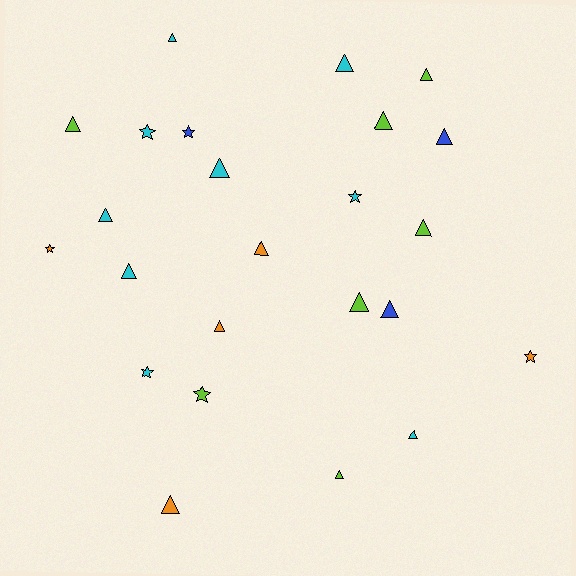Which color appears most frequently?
Cyan, with 9 objects.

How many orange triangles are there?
There are 3 orange triangles.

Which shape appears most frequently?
Triangle, with 17 objects.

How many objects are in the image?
There are 24 objects.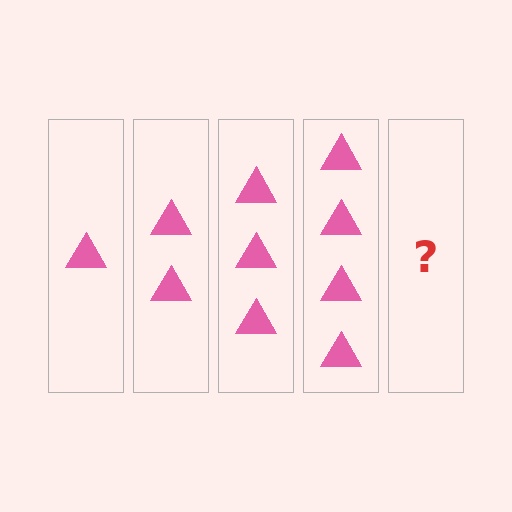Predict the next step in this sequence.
The next step is 5 triangles.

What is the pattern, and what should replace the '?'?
The pattern is that each step adds one more triangle. The '?' should be 5 triangles.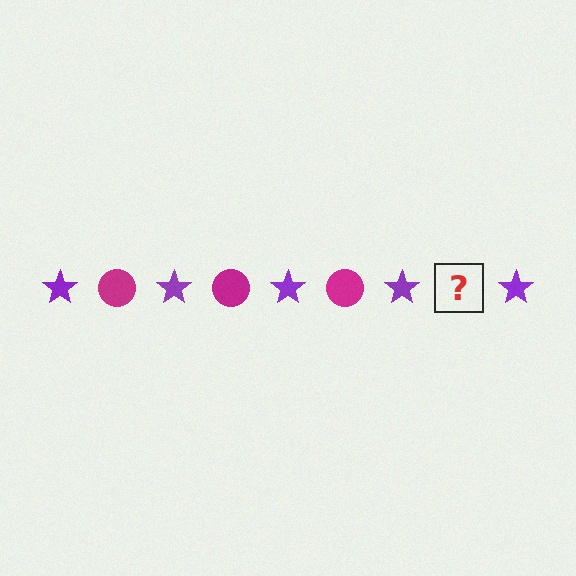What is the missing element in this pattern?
The missing element is a magenta circle.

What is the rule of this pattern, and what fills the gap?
The rule is that the pattern alternates between purple star and magenta circle. The gap should be filled with a magenta circle.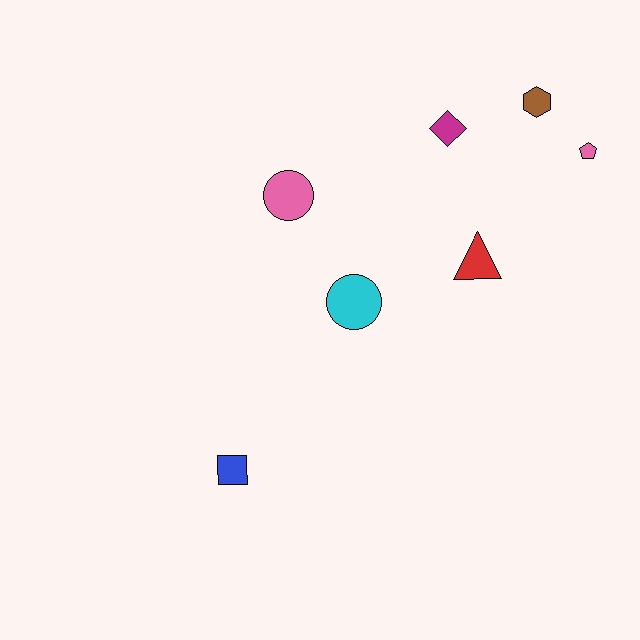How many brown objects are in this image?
There is 1 brown object.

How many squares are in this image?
There is 1 square.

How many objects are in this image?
There are 7 objects.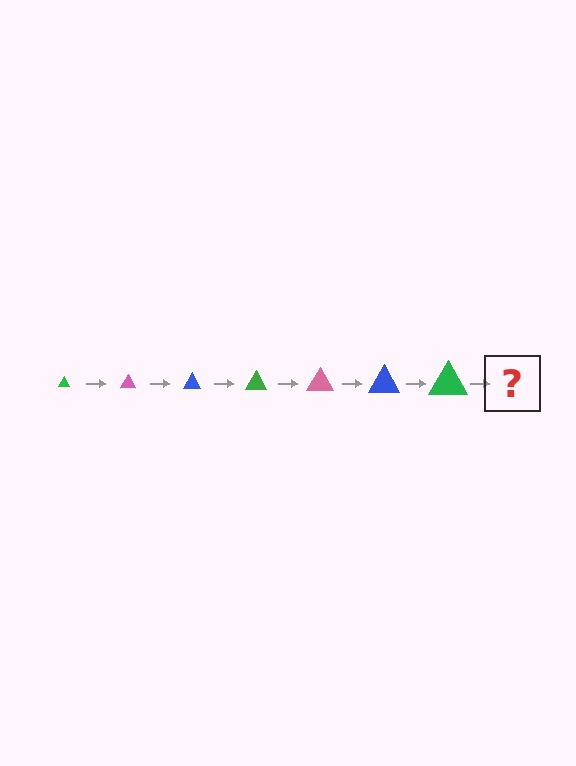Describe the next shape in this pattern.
It should be a pink triangle, larger than the previous one.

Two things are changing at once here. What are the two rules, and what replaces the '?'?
The two rules are that the triangle grows larger each step and the color cycles through green, pink, and blue. The '?' should be a pink triangle, larger than the previous one.